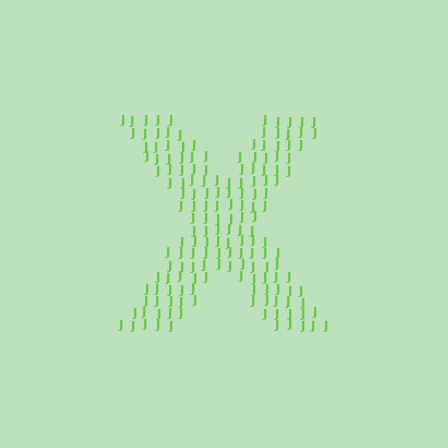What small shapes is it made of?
It is made of small letter J's.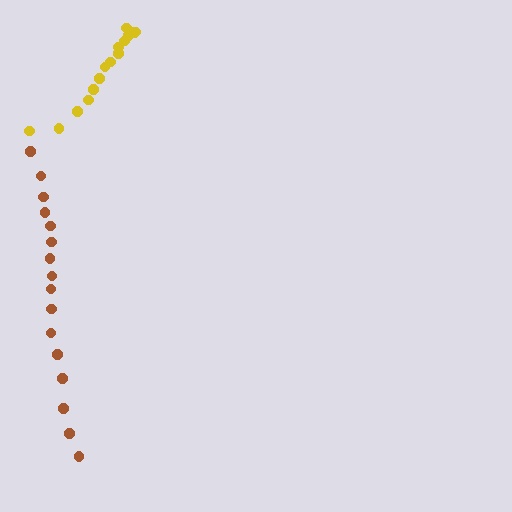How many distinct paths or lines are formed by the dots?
There are 2 distinct paths.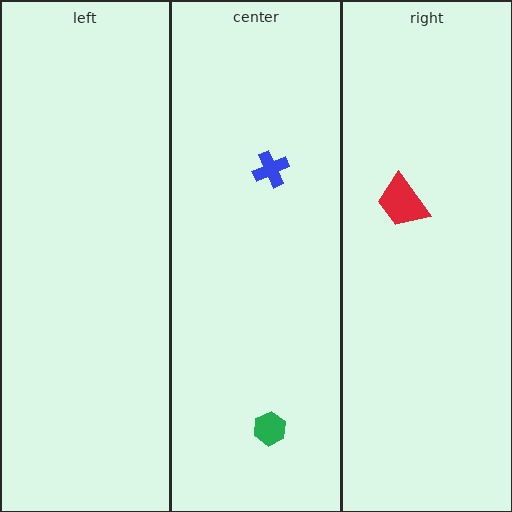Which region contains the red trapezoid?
The right region.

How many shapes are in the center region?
2.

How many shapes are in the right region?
1.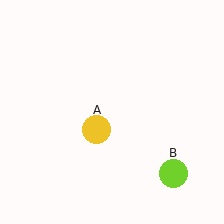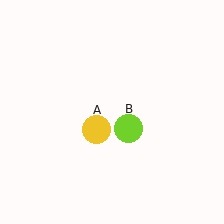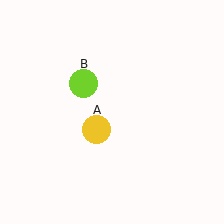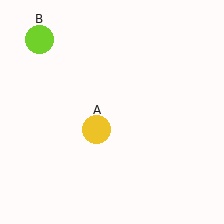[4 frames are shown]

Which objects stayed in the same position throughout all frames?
Yellow circle (object A) remained stationary.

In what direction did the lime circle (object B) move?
The lime circle (object B) moved up and to the left.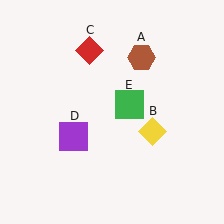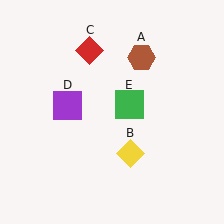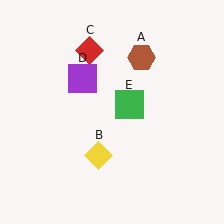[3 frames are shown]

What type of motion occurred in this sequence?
The yellow diamond (object B), purple square (object D) rotated clockwise around the center of the scene.